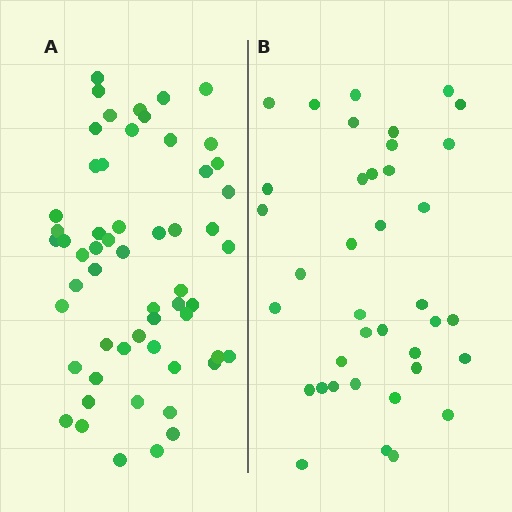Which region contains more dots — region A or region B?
Region A (the left region) has more dots.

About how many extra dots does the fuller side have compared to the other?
Region A has approximately 20 more dots than region B.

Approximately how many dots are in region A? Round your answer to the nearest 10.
About 60 dots. (The exact count is 57, which rounds to 60.)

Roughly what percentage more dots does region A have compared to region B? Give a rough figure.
About 50% more.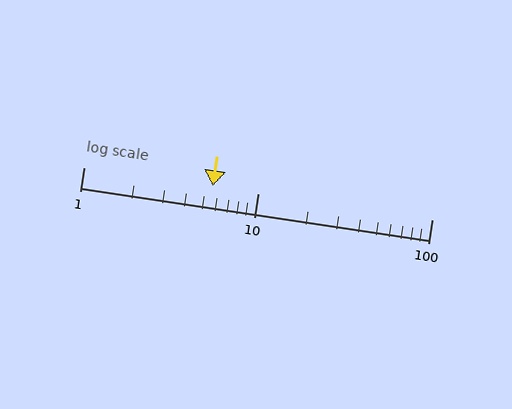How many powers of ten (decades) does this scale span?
The scale spans 2 decades, from 1 to 100.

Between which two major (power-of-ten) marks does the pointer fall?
The pointer is between 1 and 10.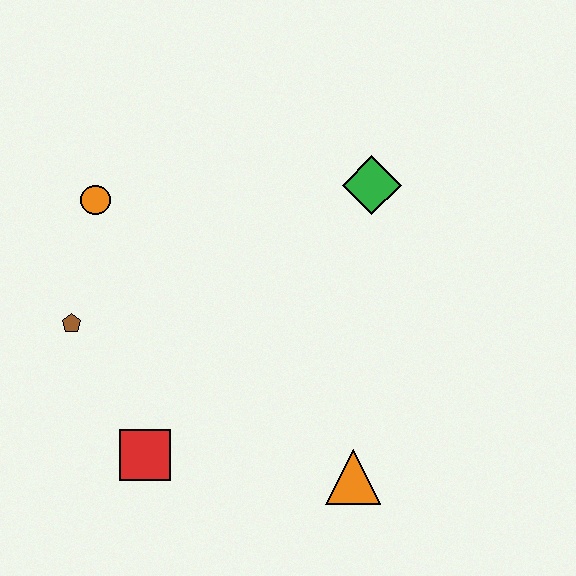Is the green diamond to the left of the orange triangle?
No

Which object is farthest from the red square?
The green diamond is farthest from the red square.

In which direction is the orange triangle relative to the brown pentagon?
The orange triangle is to the right of the brown pentagon.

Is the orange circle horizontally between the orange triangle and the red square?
No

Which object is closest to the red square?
The brown pentagon is closest to the red square.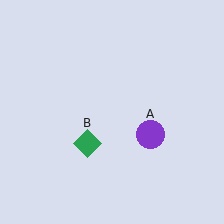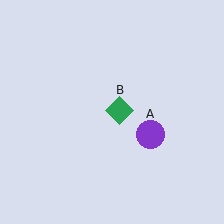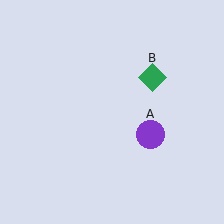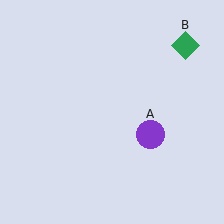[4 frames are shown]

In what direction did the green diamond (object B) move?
The green diamond (object B) moved up and to the right.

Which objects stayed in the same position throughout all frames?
Purple circle (object A) remained stationary.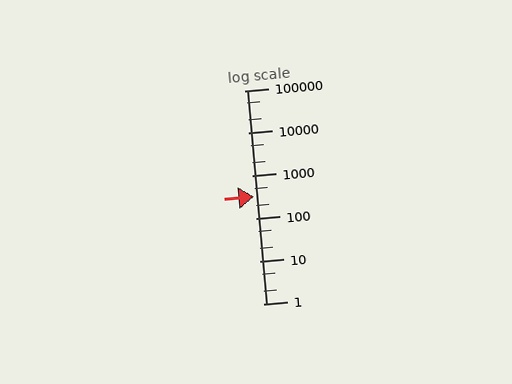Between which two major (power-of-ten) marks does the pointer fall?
The pointer is between 100 and 1000.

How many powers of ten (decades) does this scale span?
The scale spans 5 decades, from 1 to 100000.